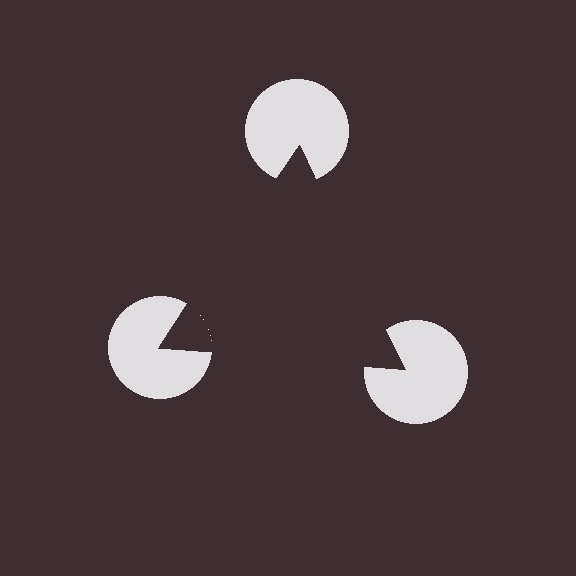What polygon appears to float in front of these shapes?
An illusory triangle — its edges are inferred from the aligned wedge cuts in the pac-man discs, not physically drawn.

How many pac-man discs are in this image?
There are 3 — one at each vertex of the illusory triangle.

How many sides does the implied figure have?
3 sides.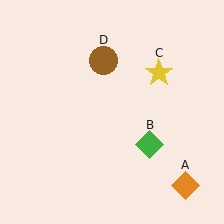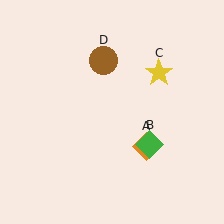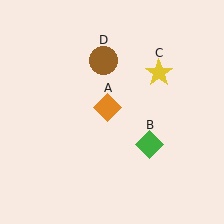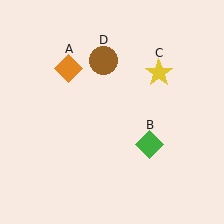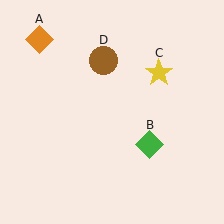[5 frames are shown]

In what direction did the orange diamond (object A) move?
The orange diamond (object A) moved up and to the left.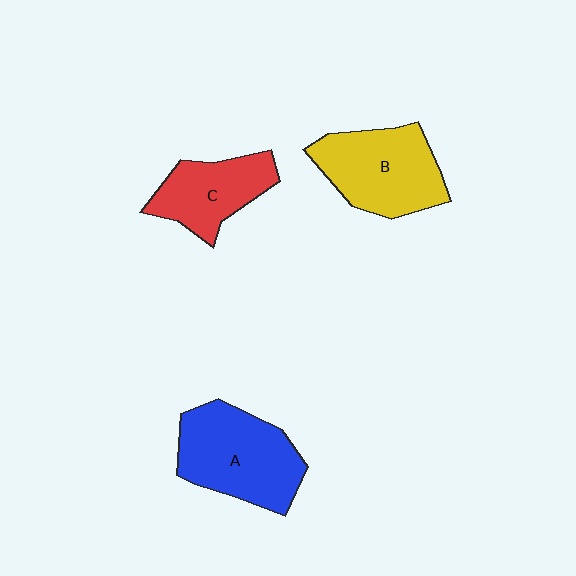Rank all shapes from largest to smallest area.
From largest to smallest: A (blue), B (yellow), C (red).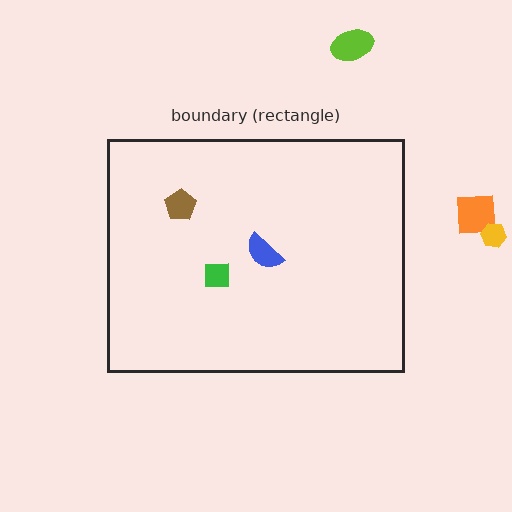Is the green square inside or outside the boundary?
Inside.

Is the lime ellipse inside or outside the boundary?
Outside.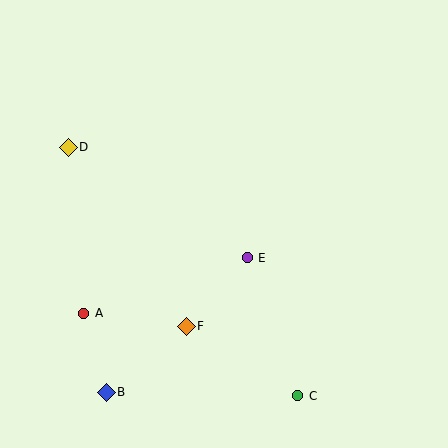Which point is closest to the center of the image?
Point E at (247, 258) is closest to the center.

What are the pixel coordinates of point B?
Point B is at (106, 392).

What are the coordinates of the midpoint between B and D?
The midpoint between B and D is at (87, 270).